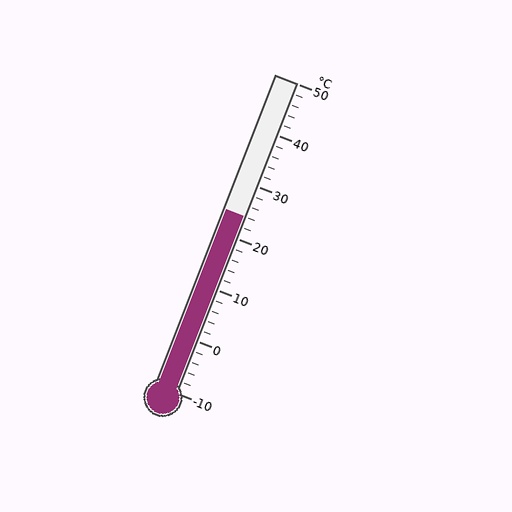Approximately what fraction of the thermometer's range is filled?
The thermometer is filled to approximately 55% of its range.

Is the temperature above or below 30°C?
The temperature is below 30°C.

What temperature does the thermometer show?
The thermometer shows approximately 24°C.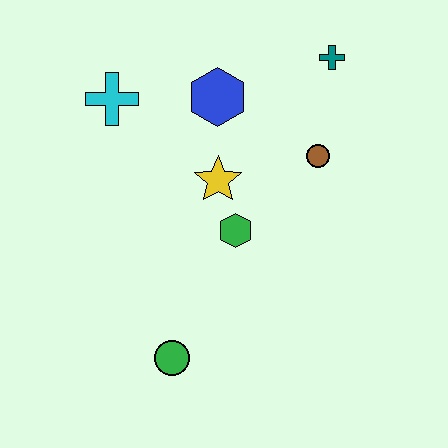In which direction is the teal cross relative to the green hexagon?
The teal cross is above the green hexagon.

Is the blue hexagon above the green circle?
Yes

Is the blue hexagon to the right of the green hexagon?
No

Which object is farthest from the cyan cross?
The green circle is farthest from the cyan cross.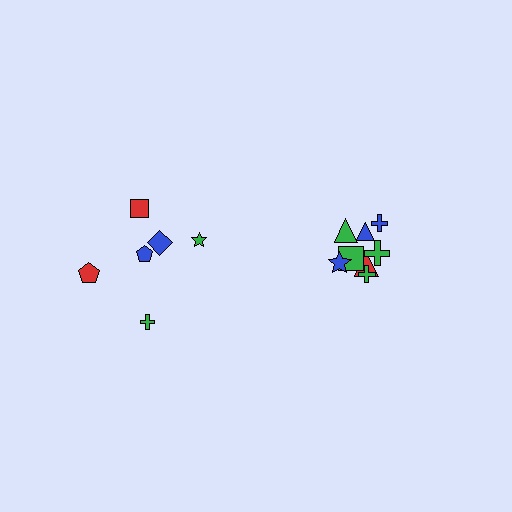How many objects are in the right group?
There are 8 objects.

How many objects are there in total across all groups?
There are 14 objects.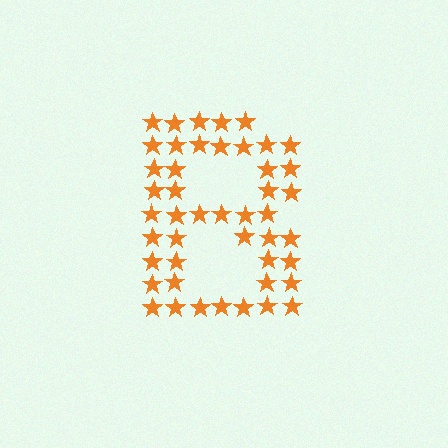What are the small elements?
The small elements are stars.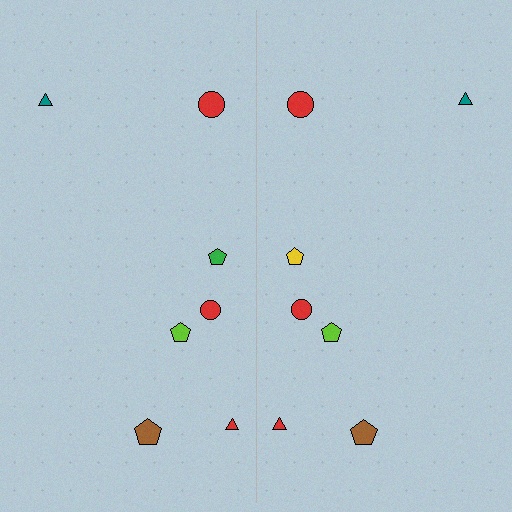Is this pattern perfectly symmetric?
No, the pattern is not perfectly symmetric. The yellow pentagon on the right side breaks the symmetry — its mirror counterpart is green.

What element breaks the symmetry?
The yellow pentagon on the right side breaks the symmetry — its mirror counterpart is green.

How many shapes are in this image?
There are 14 shapes in this image.